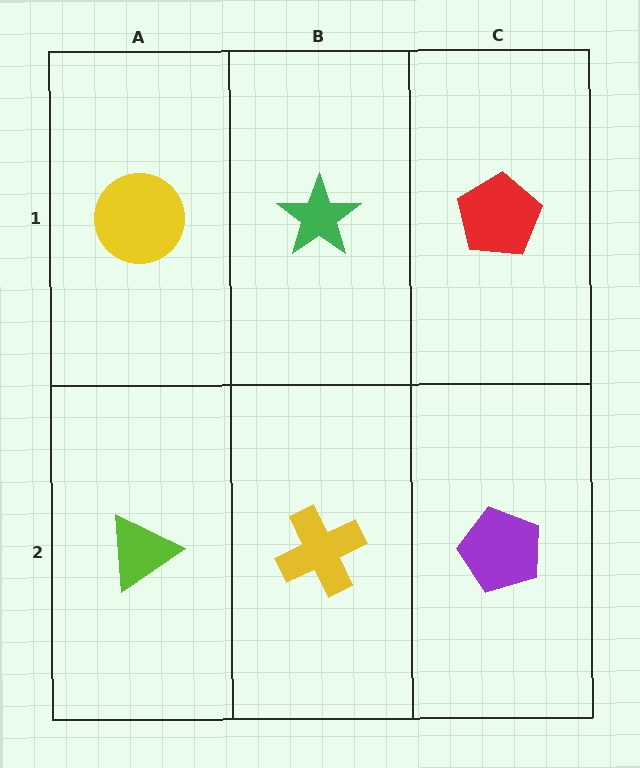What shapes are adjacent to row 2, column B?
A green star (row 1, column B), a lime triangle (row 2, column A), a purple pentagon (row 2, column C).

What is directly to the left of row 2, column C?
A yellow cross.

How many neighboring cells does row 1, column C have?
2.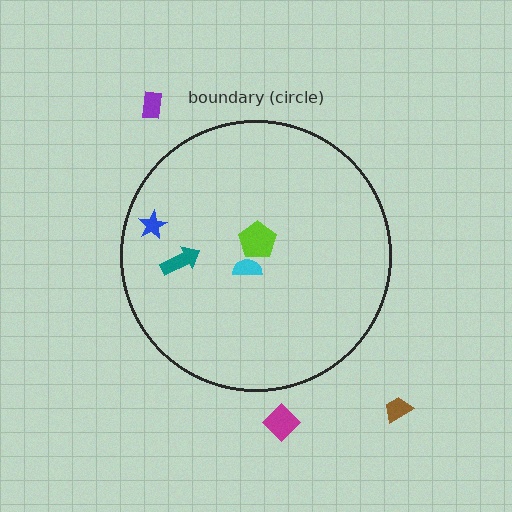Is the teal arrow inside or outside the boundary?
Inside.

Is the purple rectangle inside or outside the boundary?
Outside.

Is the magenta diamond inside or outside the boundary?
Outside.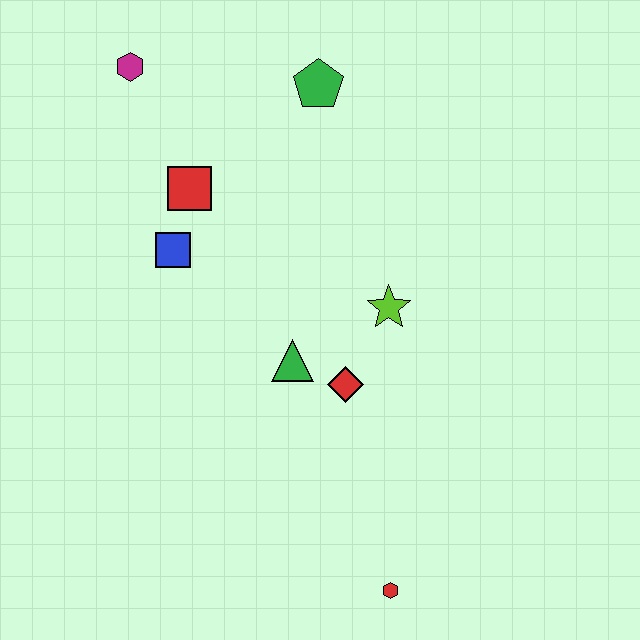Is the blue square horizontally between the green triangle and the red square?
No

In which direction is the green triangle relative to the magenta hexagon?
The green triangle is below the magenta hexagon.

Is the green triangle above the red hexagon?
Yes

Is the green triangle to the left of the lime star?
Yes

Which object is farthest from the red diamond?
The magenta hexagon is farthest from the red diamond.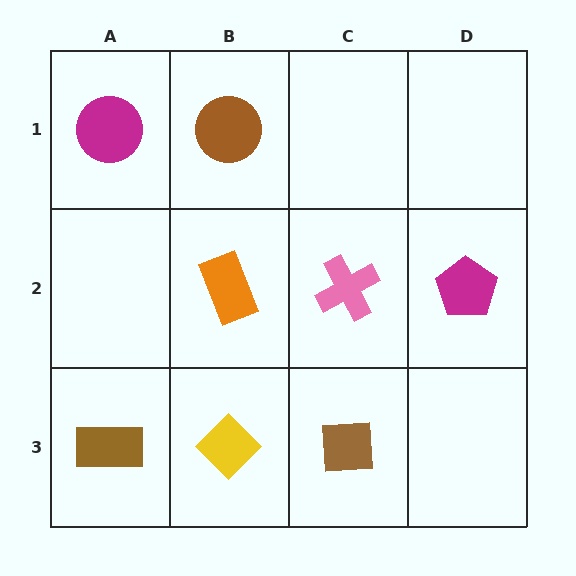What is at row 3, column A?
A brown rectangle.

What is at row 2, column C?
A pink cross.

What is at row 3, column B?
A yellow diamond.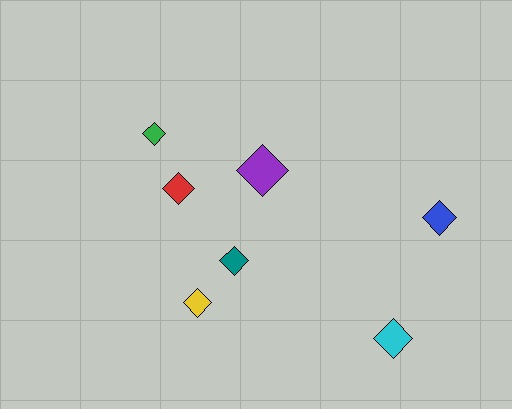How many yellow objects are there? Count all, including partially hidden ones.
There is 1 yellow object.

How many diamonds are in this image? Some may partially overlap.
There are 7 diamonds.